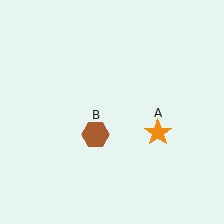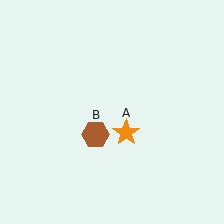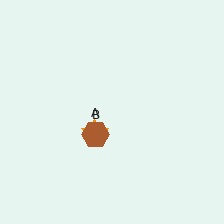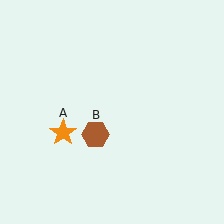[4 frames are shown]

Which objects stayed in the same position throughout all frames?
Brown hexagon (object B) remained stationary.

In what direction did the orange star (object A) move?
The orange star (object A) moved left.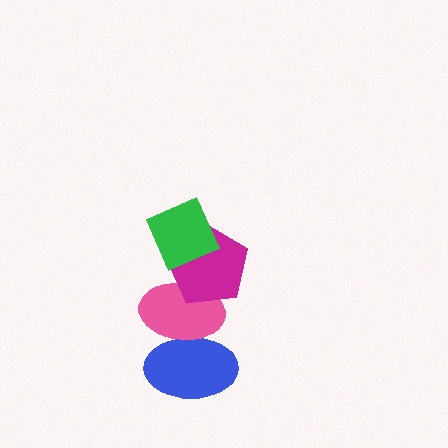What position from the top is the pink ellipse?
The pink ellipse is 3rd from the top.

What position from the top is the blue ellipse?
The blue ellipse is 4th from the top.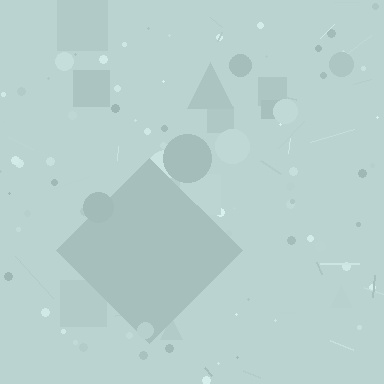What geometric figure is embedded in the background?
A diamond is embedded in the background.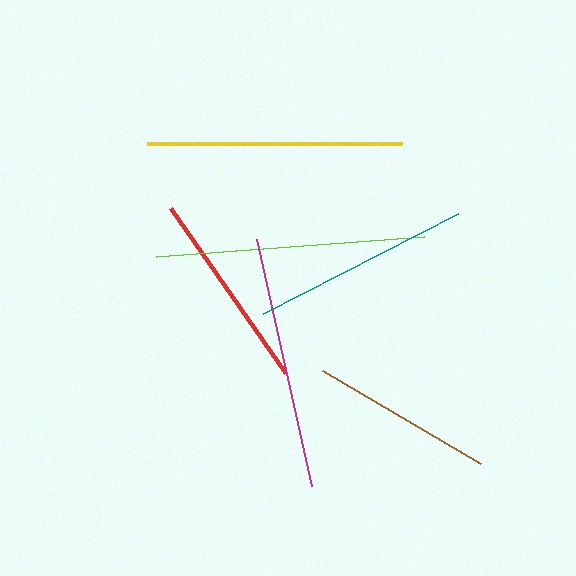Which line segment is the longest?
The lime line is the longest at approximately 268 pixels.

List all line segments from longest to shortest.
From longest to shortest: lime, yellow, magenta, teal, red, brown.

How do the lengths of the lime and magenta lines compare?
The lime and magenta lines are approximately the same length.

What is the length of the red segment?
The red segment is approximately 201 pixels long.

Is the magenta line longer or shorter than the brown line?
The magenta line is longer than the brown line.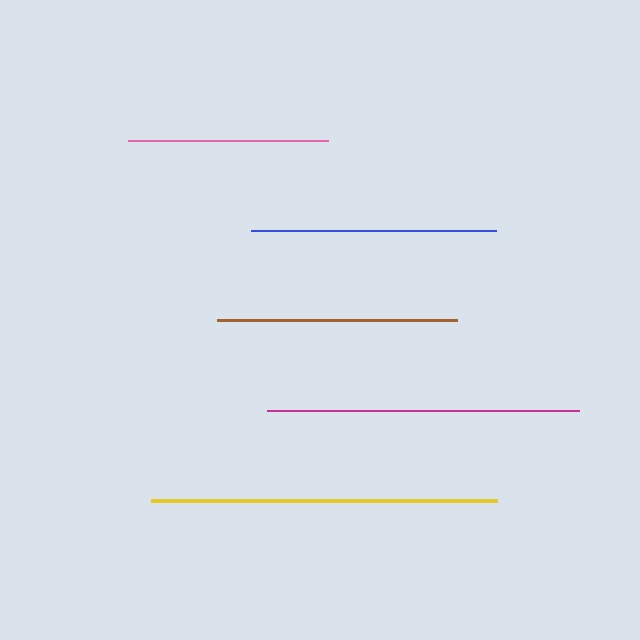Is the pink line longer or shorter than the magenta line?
The magenta line is longer than the pink line.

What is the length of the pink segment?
The pink segment is approximately 201 pixels long.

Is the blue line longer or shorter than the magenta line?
The magenta line is longer than the blue line.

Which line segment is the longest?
The yellow line is the longest at approximately 345 pixels.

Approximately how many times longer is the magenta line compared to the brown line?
The magenta line is approximately 1.3 times the length of the brown line.